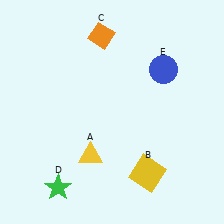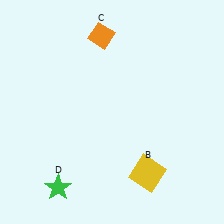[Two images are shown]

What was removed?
The yellow triangle (A), the blue circle (E) were removed in Image 2.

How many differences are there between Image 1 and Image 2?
There are 2 differences between the two images.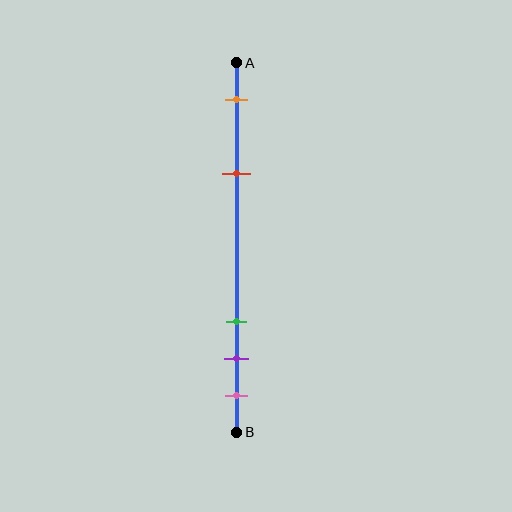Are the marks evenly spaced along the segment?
No, the marks are not evenly spaced.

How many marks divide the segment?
There are 5 marks dividing the segment.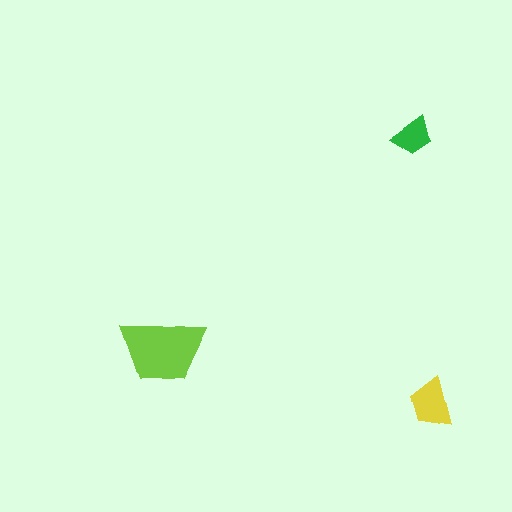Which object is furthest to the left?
The lime trapezoid is leftmost.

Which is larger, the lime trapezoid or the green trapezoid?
The lime one.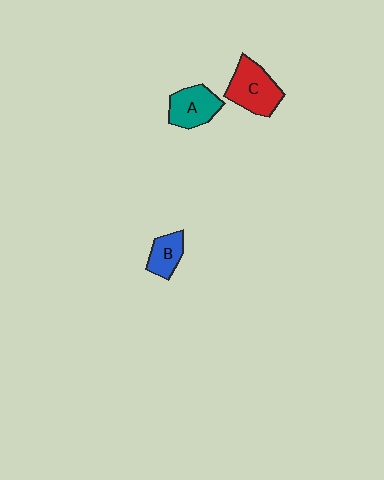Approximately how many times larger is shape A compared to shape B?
Approximately 1.4 times.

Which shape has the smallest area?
Shape B (blue).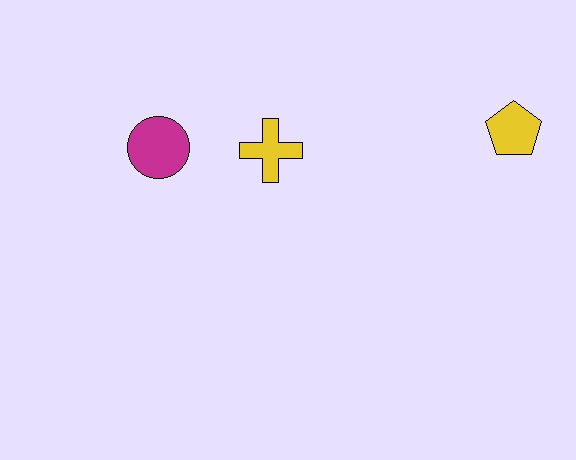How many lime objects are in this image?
There are no lime objects.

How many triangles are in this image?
There are no triangles.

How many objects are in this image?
There are 3 objects.